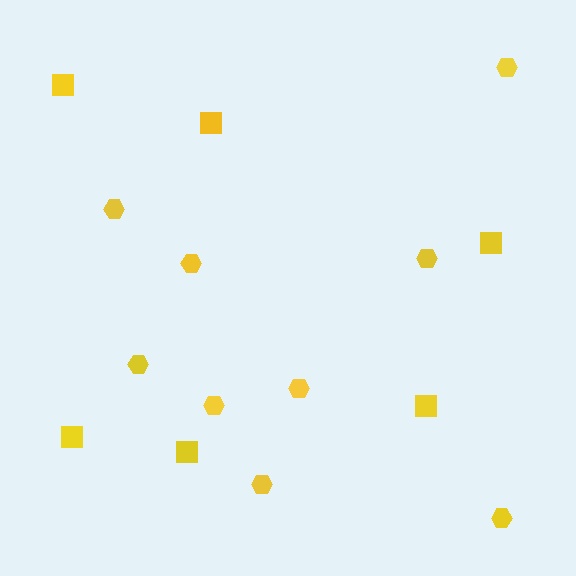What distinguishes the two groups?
There are 2 groups: one group of squares (6) and one group of hexagons (9).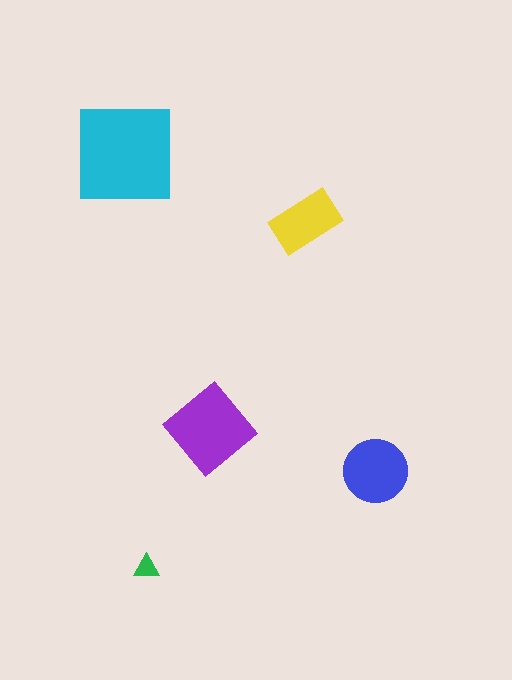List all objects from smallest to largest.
The green triangle, the yellow rectangle, the blue circle, the purple diamond, the cyan square.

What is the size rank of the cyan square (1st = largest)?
1st.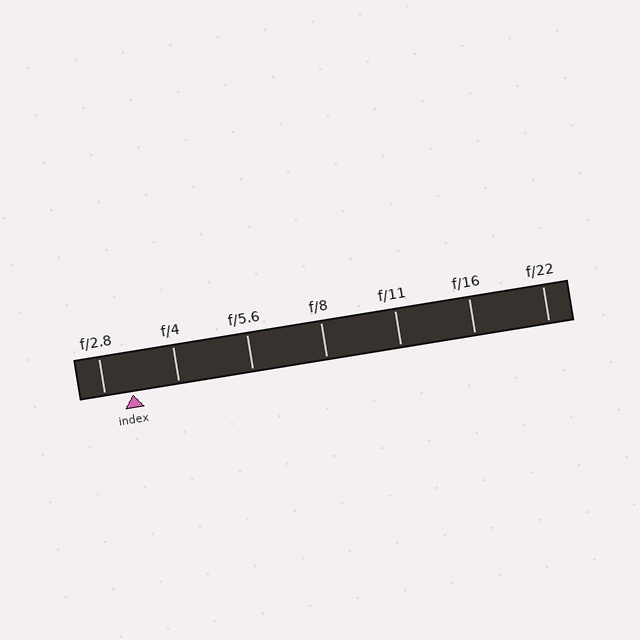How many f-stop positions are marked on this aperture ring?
There are 7 f-stop positions marked.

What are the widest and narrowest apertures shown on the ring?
The widest aperture shown is f/2.8 and the narrowest is f/22.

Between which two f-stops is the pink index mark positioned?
The index mark is between f/2.8 and f/4.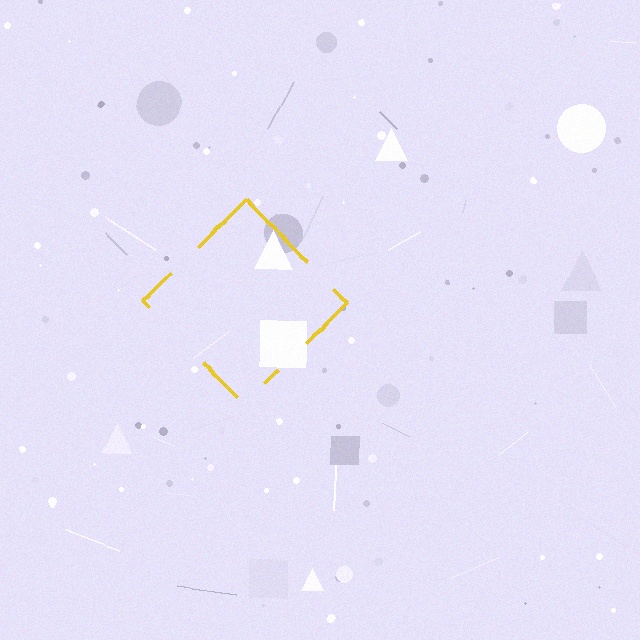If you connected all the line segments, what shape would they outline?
They would outline a diamond.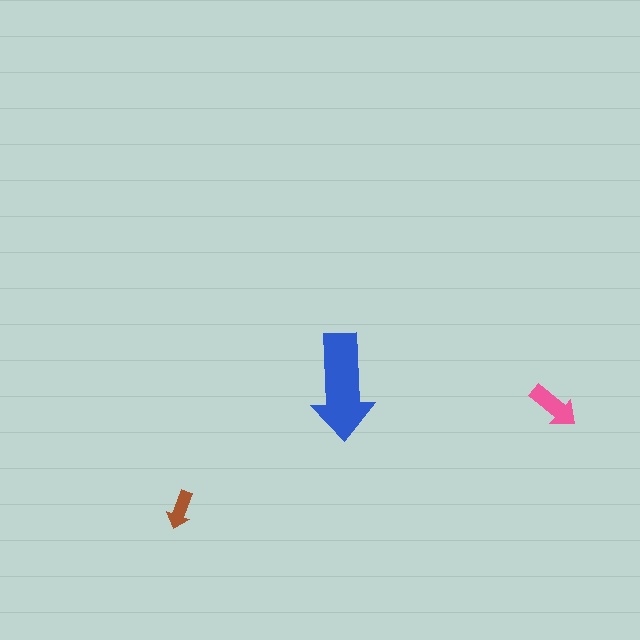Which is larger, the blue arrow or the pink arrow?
The blue one.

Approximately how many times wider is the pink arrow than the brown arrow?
About 1.5 times wider.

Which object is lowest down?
The brown arrow is bottommost.